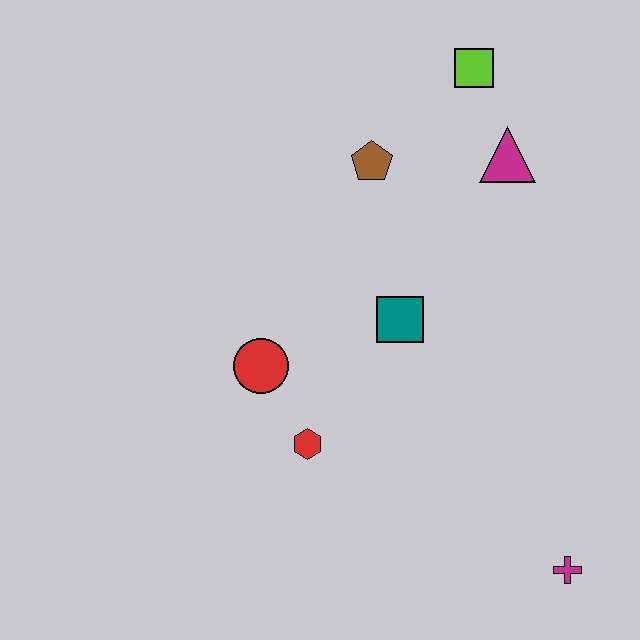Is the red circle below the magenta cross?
No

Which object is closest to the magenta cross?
The red hexagon is closest to the magenta cross.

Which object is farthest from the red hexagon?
The lime square is farthest from the red hexagon.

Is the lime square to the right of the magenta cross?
No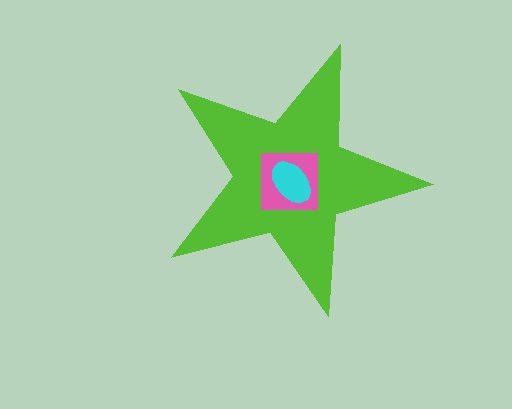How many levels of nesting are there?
3.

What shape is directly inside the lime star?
The pink square.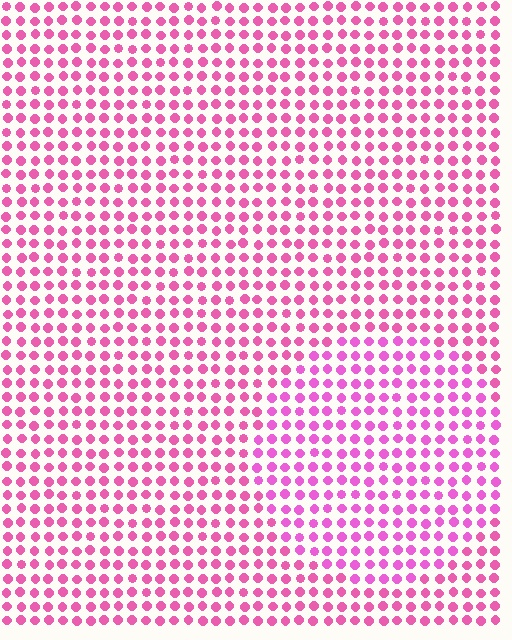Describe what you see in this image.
The image is filled with small pink elements in a uniform arrangement. A circle-shaped region is visible where the elements are tinted to a slightly different hue, forming a subtle color boundary.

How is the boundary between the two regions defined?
The boundary is defined purely by a slight shift in hue (about 17 degrees). Spacing, size, and orientation are identical on both sides.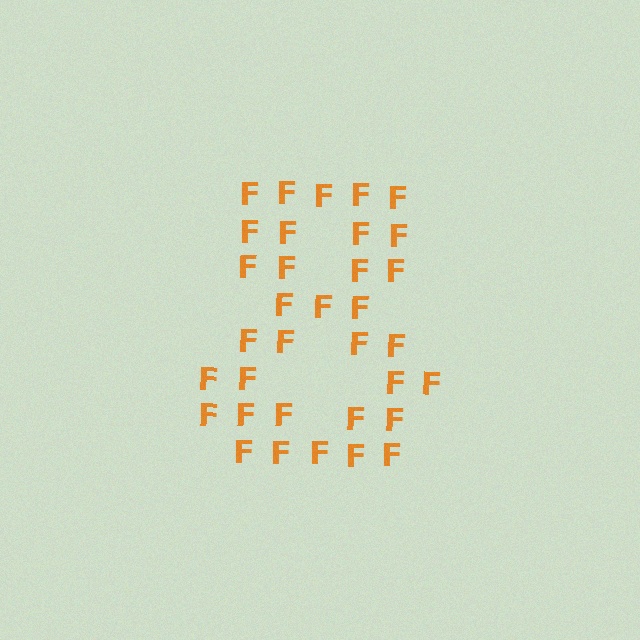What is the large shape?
The large shape is the digit 8.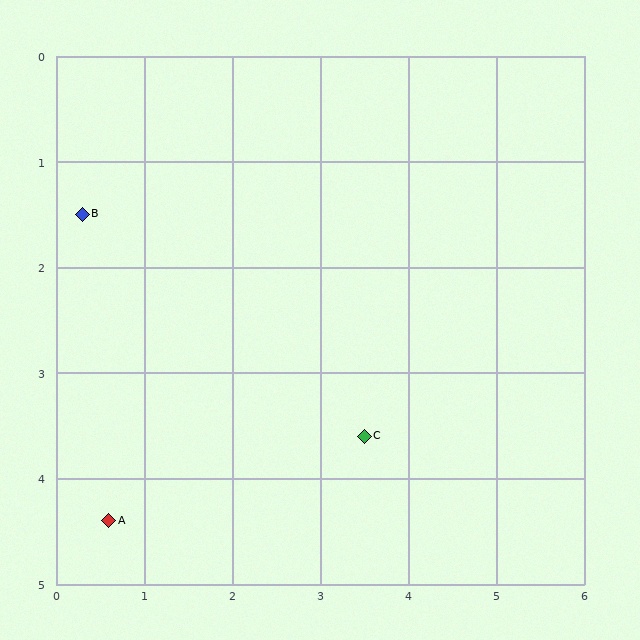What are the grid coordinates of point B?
Point B is at approximately (0.3, 1.5).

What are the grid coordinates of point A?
Point A is at approximately (0.6, 4.4).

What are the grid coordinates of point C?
Point C is at approximately (3.5, 3.6).